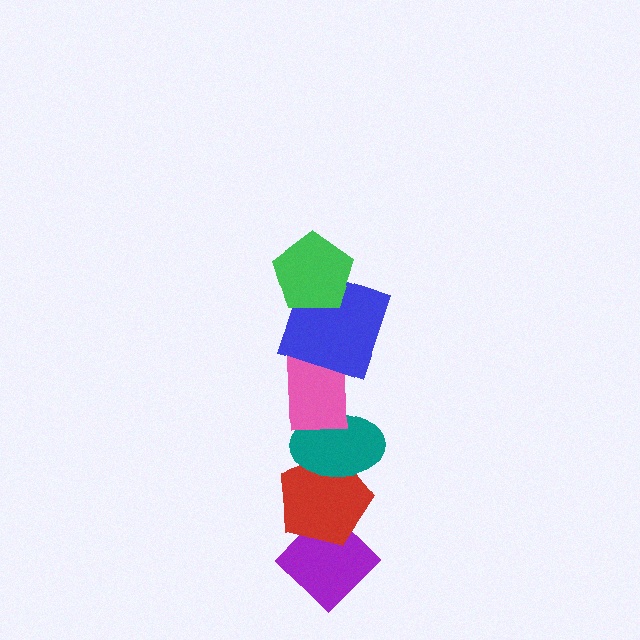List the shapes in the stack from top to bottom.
From top to bottom: the green pentagon, the blue square, the pink rectangle, the teal ellipse, the red pentagon, the purple diamond.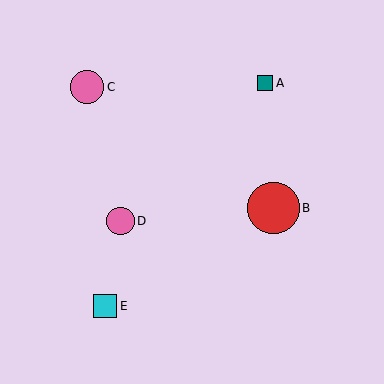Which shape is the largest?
The red circle (labeled B) is the largest.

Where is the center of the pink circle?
The center of the pink circle is at (87, 87).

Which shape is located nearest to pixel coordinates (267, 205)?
The red circle (labeled B) at (273, 208) is nearest to that location.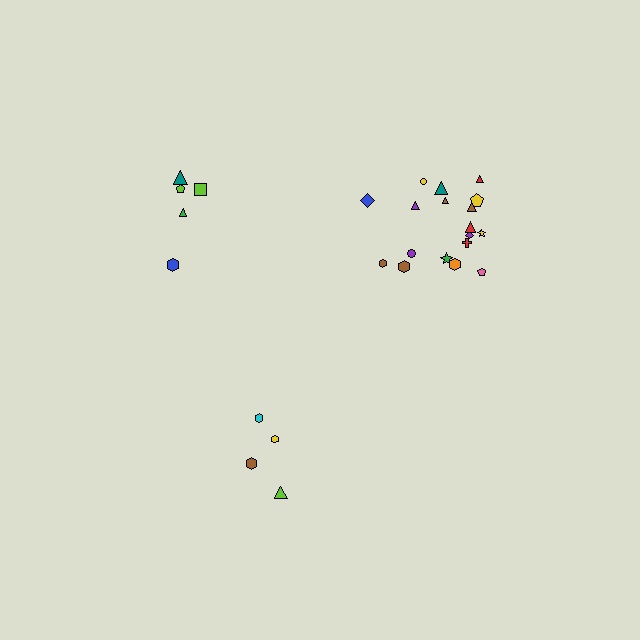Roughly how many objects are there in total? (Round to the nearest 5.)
Roughly 25 objects in total.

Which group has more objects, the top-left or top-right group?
The top-right group.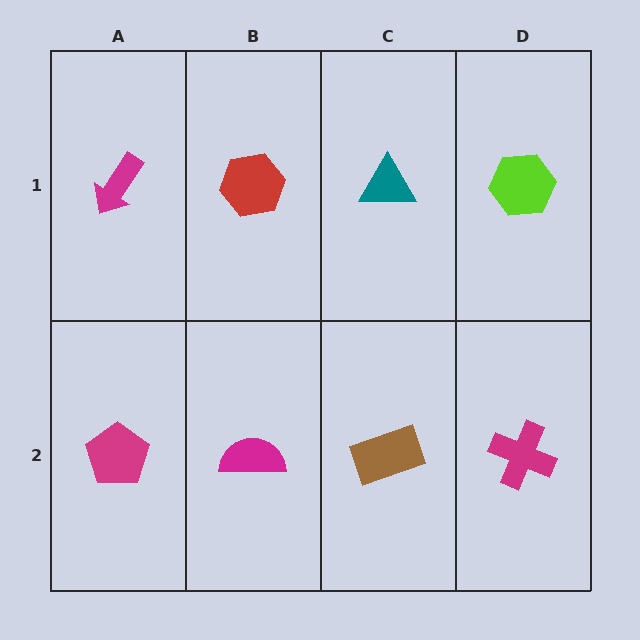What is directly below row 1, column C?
A brown rectangle.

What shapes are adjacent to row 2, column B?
A red hexagon (row 1, column B), a magenta pentagon (row 2, column A), a brown rectangle (row 2, column C).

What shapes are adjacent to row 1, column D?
A magenta cross (row 2, column D), a teal triangle (row 1, column C).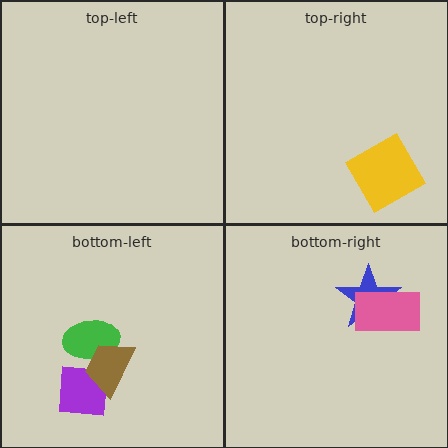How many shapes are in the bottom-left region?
3.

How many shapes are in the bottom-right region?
2.